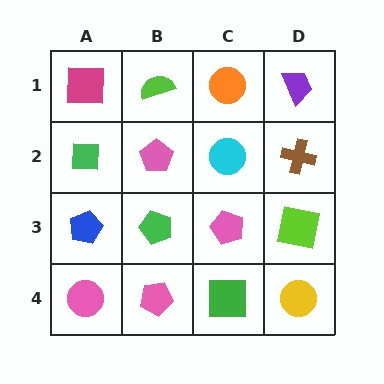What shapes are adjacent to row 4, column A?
A blue pentagon (row 3, column A), a pink pentagon (row 4, column B).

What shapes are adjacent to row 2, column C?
An orange circle (row 1, column C), a pink pentagon (row 3, column C), a pink pentagon (row 2, column B), a brown cross (row 2, column D).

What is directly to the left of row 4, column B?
A pink circle.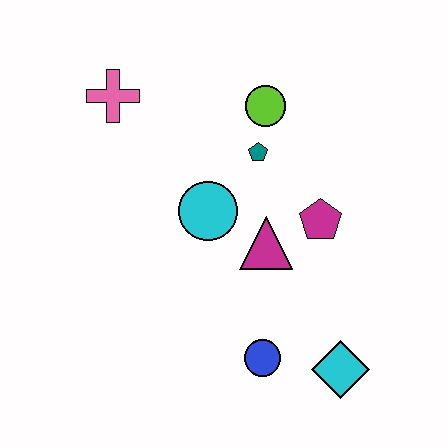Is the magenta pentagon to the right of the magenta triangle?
Yes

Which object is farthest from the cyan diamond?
The pink cross is farthest from the cyan diamond.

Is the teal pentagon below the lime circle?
Yes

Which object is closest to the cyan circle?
The magenta triangle is closest to the cyan circle.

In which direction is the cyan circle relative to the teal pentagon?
The cyan circle is below the teal pentagon.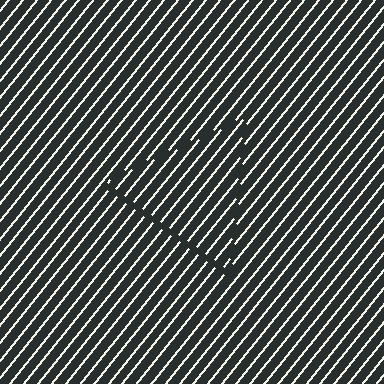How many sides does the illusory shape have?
3 sides — the line-ends trace a triangle.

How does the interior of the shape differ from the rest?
The interior of the shape contains the same grating, shifted by half a period — the contour is defined by the phase discontinuity where line-ends from the inner and outer gratings abut.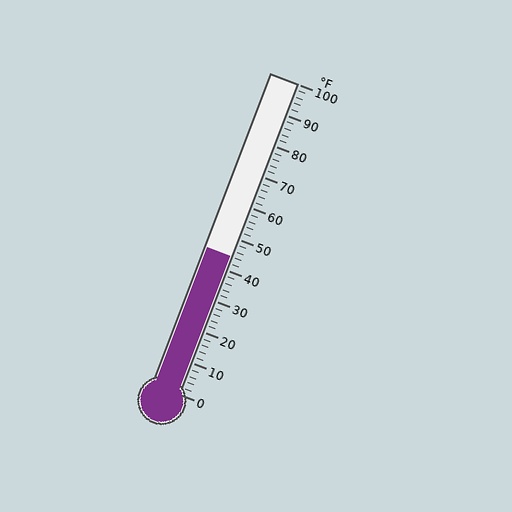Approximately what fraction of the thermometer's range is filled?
The thermometer is filled to approximately 45% of its range.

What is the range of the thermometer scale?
The thermometer scale ranges from 0°F to 100°F.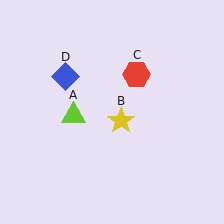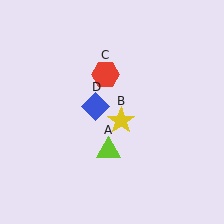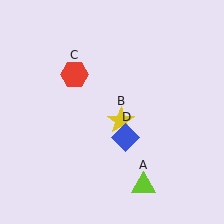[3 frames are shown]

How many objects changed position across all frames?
3 objects changed position: lime triangle (object A), red hexagon (object C), blue diamond (object D).